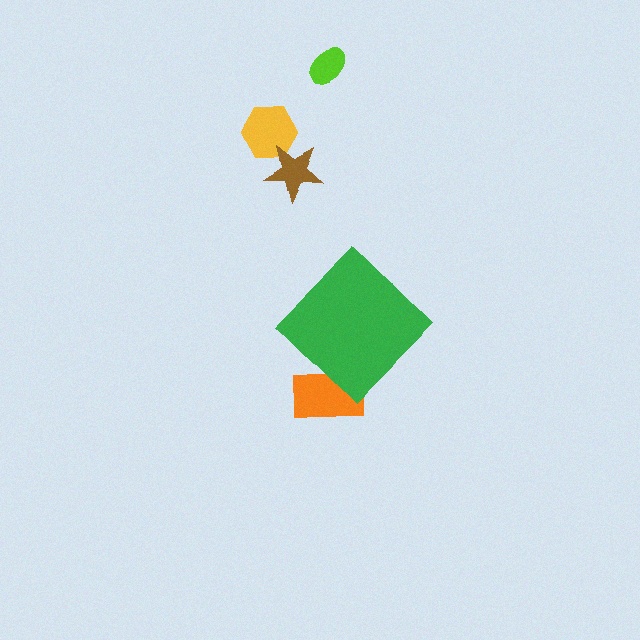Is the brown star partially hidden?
No, the brown star is fully visible.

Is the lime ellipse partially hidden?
No, the lime ellipse is fully visible.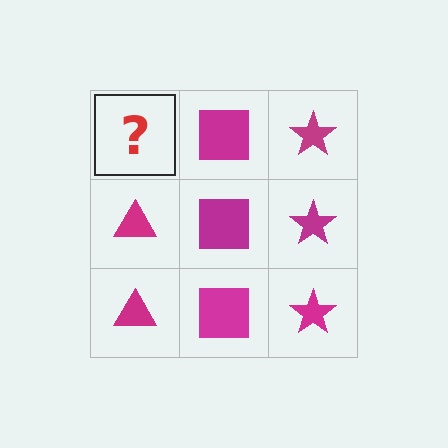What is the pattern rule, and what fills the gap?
The rule is that each column has a consistent shape. The gap should be filled with a magenta triangle.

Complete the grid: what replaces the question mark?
The question mark should be replaced with a magenta triangle.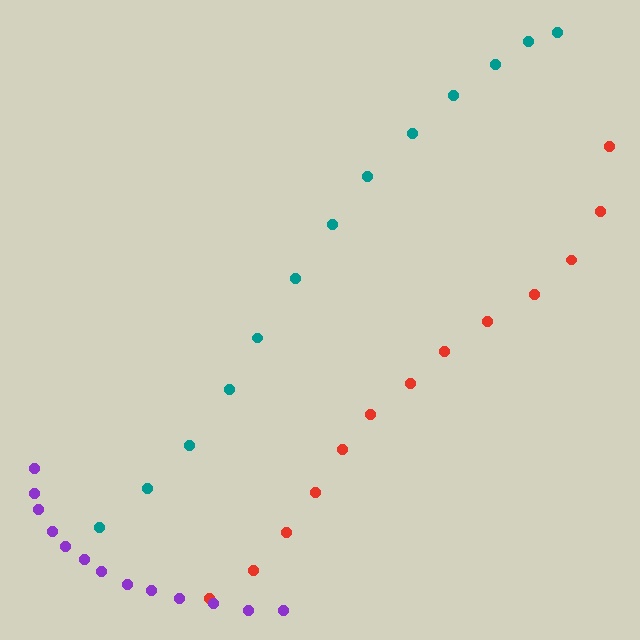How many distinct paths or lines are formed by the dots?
There are 3 distinct paths.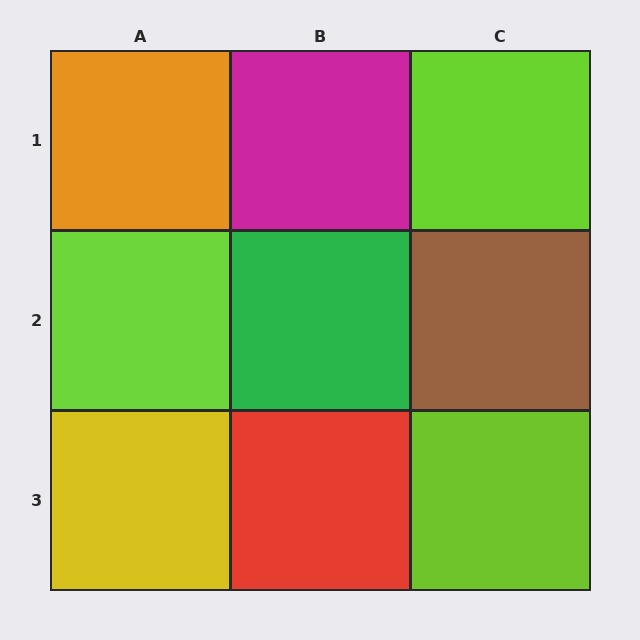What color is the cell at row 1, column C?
Lime.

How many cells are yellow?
1 cell is yellow.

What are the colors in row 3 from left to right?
Yellow, red, lime.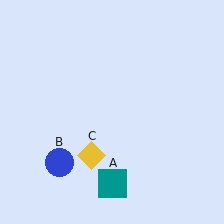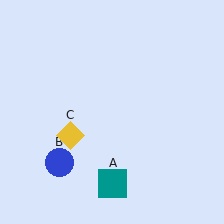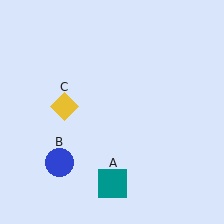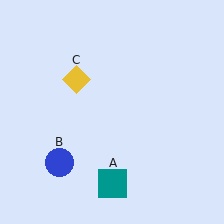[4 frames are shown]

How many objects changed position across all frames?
1 object changed position: yellow diamond (object C).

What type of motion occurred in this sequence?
The yellow diamond (object C) rotated clockwise around the center of the scene.